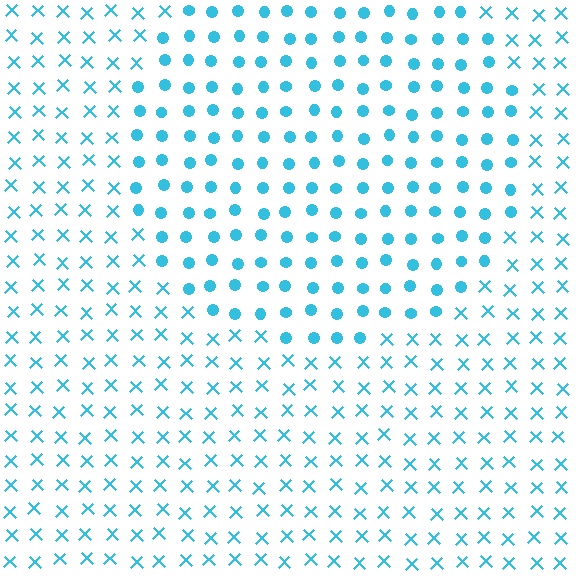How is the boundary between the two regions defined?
The boundary is defined by a change in element shape: circles inside vs. X marks outside. All elements share the same color and spacing.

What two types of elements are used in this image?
The image uses circles inside the circle region and X marks outside it.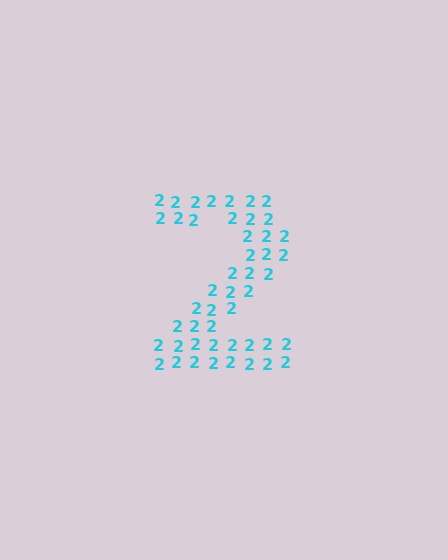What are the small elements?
The small elements are digit 2's.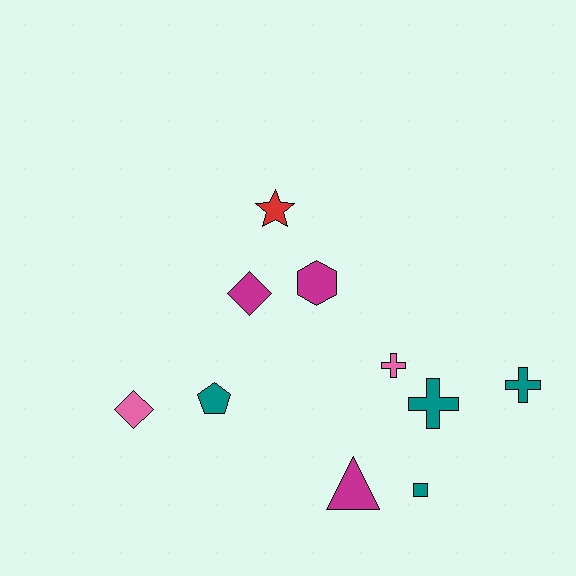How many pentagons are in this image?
There is 1 pentagon.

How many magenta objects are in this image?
There are 3 magenta objects.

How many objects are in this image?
There are 10 objects.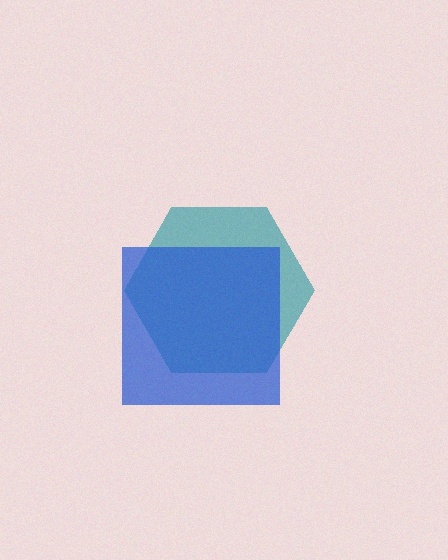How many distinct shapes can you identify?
There are 2 distinct shapes: a teal hexagon, a blue square.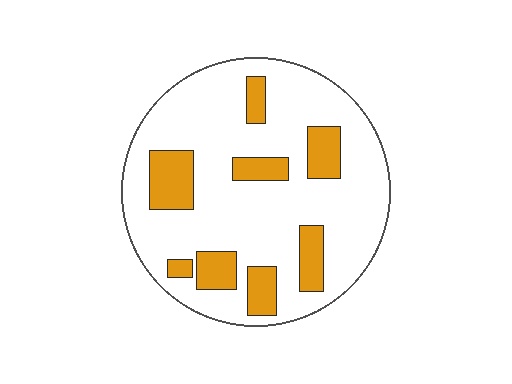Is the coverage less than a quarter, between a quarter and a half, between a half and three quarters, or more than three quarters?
Less than a quarter.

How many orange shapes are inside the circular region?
8.